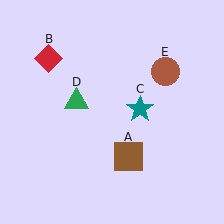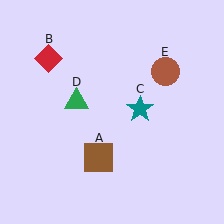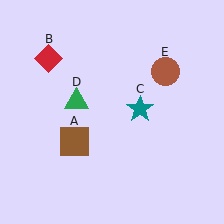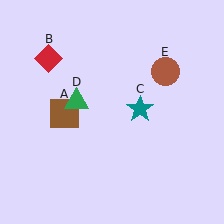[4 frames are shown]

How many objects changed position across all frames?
1 object changed position: brown square (object A).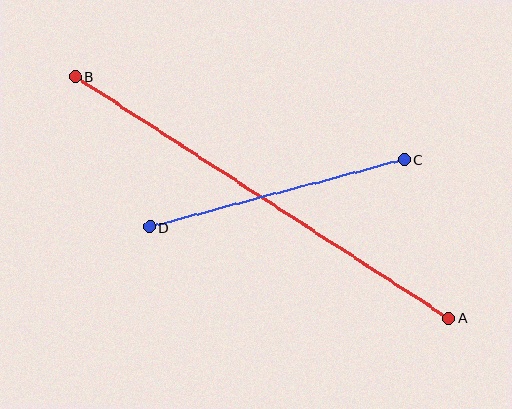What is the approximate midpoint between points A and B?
The midpoint is at approximately (262, 197) pixels.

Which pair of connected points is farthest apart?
Points A and B are farthest apart.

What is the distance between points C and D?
The distance is approximately 264 pixels.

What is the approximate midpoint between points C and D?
The midpoint is at approximately (277, 193) pixels.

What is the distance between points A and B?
The distance is approximately 445 pixels.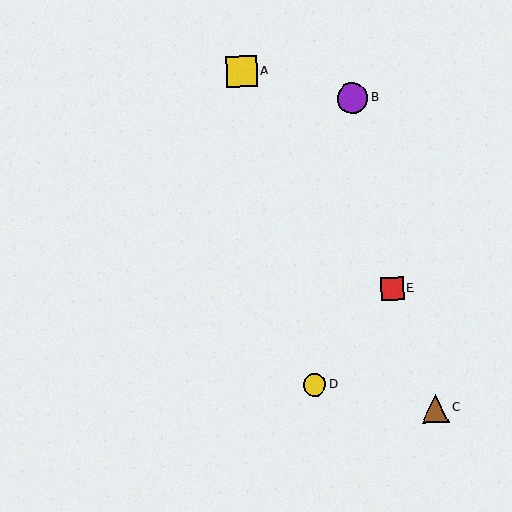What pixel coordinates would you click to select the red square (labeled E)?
Click at (392, 289) to select the red square E.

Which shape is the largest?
The purple circle (labeled B) is the largest.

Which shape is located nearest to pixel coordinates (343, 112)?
The purple circle (labeled B) at (352, 98) is nearest to that location.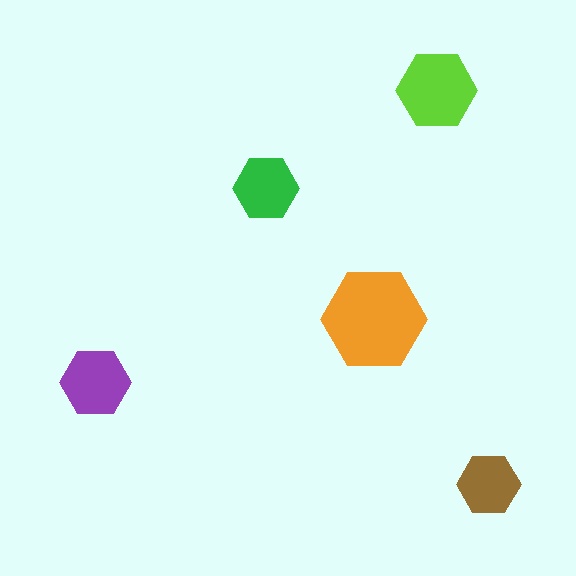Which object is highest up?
The lime hexagon is topmost.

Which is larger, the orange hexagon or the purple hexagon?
The orange one.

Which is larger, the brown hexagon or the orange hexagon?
The orange one.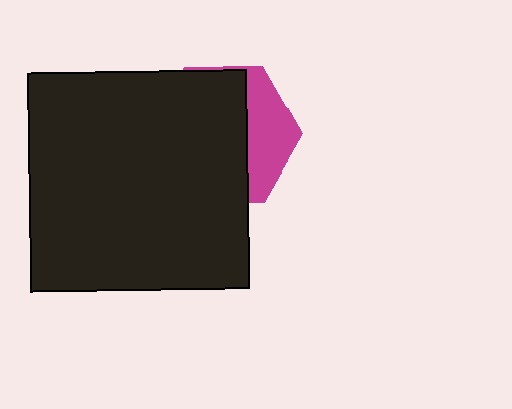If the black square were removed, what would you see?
You would see the complete magenta hexagon.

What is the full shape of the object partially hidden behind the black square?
The partially hidden object is a magenta hexagon.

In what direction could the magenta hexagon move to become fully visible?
The magenta hexagon could move right. That would shift it out from behind the black square entirely.